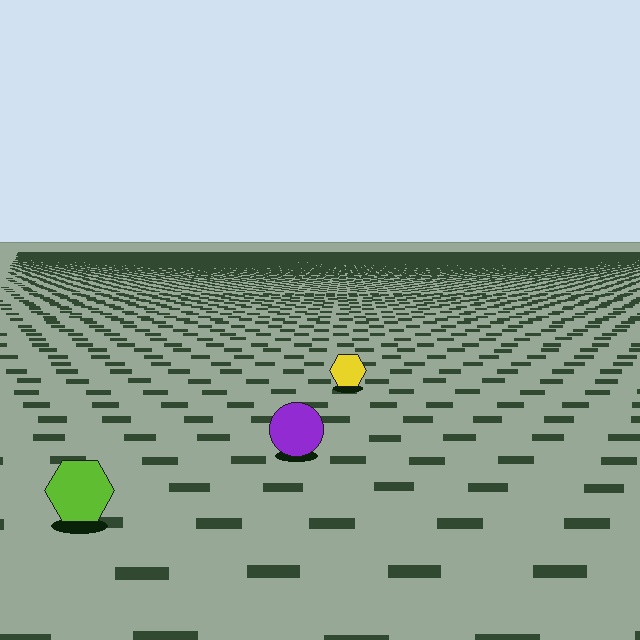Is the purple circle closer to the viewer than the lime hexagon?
No. The lime hexagon is closer — you can tell from the texture gradient: the ground texture is coarser near it.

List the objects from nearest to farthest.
From nearest to farthest: the lime hexagon, the purple circle, the yellow hexagon.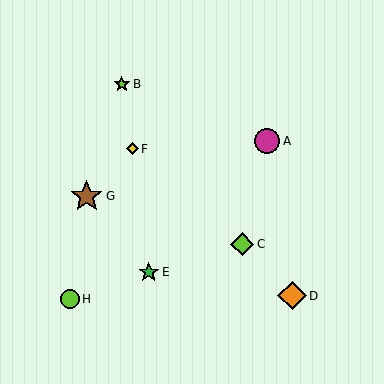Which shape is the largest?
The brown star (labeled G) is the largest.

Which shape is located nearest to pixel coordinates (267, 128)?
The magenta circle (labeled A) at (267, 141) is nearest to that location.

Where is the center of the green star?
The center of the green star is at (149, 272).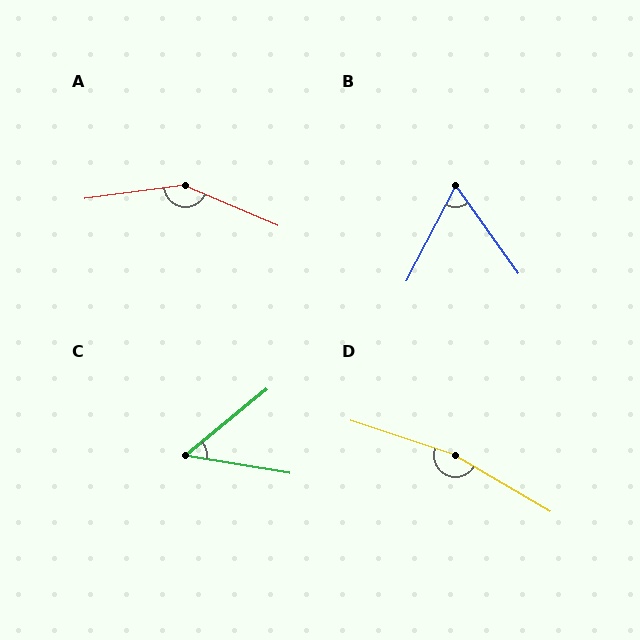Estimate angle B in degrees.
Approximately 62 degrees.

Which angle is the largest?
D, at approximately 168 degrees.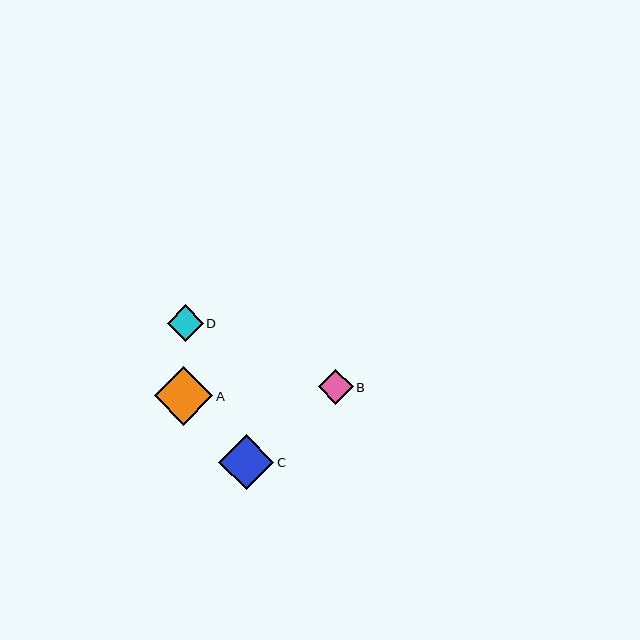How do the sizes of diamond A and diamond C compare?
Diamond A and diamond C are approximately the same size.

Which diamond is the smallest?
Diamond B is the smallest with a size of approximately 35 pixels.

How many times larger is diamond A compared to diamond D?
Diamond A is approximately 1.6 times the size of diamond D.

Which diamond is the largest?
Diamond A is the largest with a size of approximately 58 pixels.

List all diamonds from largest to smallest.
From largest to smallest: A, C, D, B.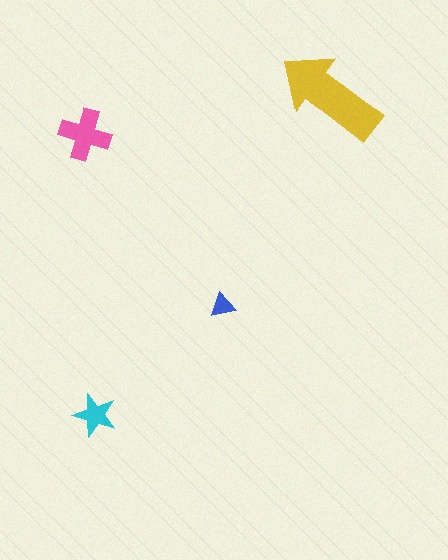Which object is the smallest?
The blue triangle.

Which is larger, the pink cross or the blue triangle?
The pink cross.